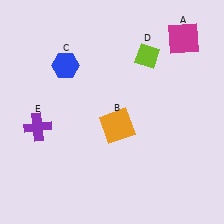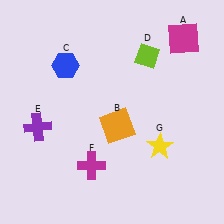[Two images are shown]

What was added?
A magenta cross (F), a yellow star (G) were added in Image 2.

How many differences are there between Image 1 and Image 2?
There are 2 differences between the two images.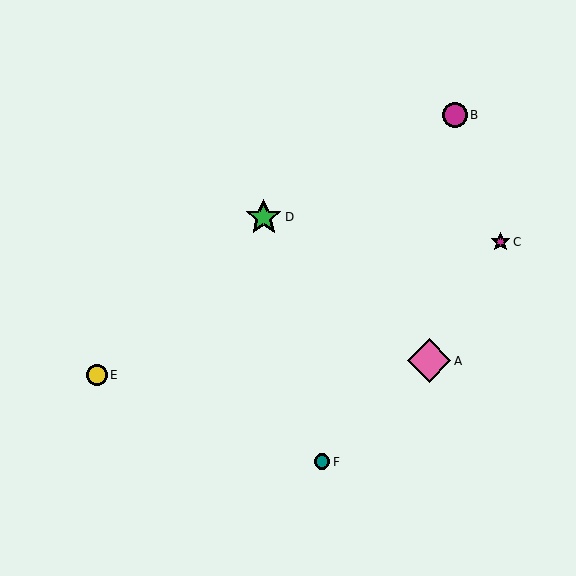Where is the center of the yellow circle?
The center of the yellow circle is at (97, 375).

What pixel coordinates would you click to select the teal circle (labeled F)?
Click at (322, 462) to select the teal circle F.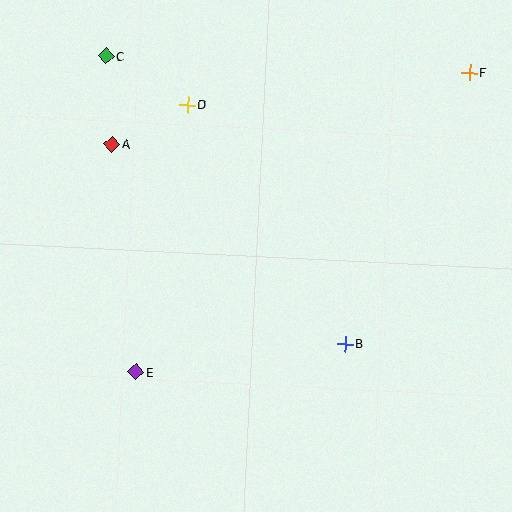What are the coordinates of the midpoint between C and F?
The midpoint between C and F is at (288, 64).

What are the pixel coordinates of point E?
Point E is at (136, 372).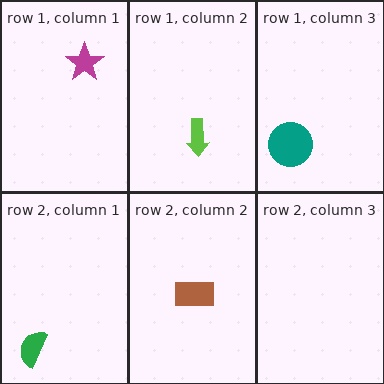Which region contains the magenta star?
The row 1, column 1 region.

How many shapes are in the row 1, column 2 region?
1.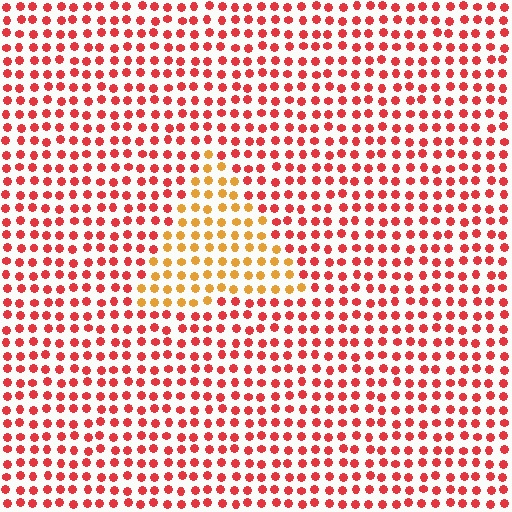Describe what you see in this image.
The image is filled with small red elements in a uniform arrangement. A triangle-shaped region is visible where the elements are tinted to a slightly different hue, forming a subtle color boundary.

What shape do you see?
I see a triangle.